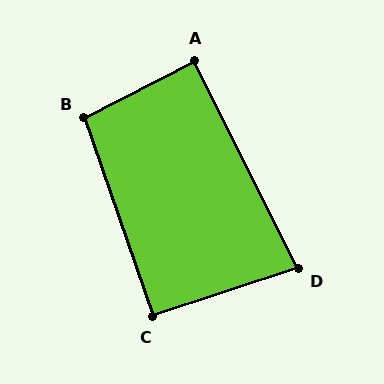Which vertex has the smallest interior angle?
D, at approximately 82 degrees.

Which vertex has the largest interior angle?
B, at approximately 98 degrees.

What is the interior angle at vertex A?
Approximately 89 degrees (approximately right).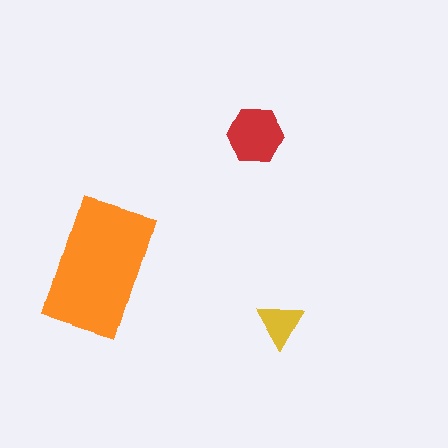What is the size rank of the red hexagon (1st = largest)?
2nd.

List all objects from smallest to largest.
The yellow triangle, the red hexagon, the orange rectangle.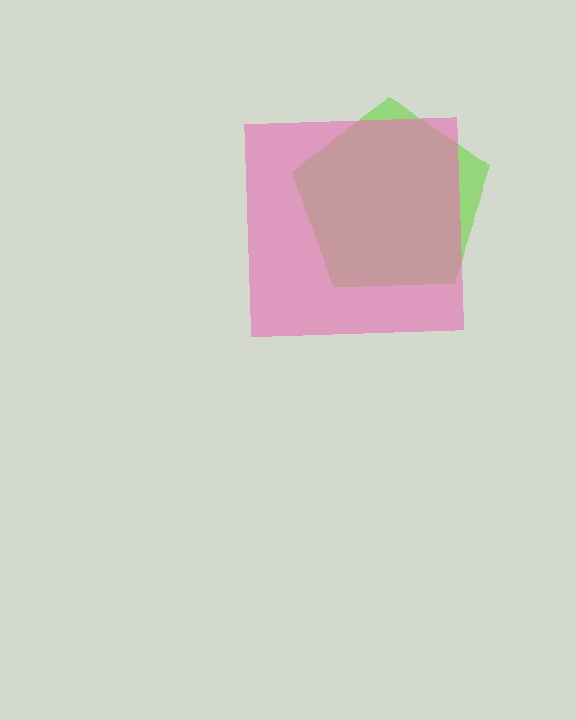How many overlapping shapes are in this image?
There are 2 overlapping shapes in the image.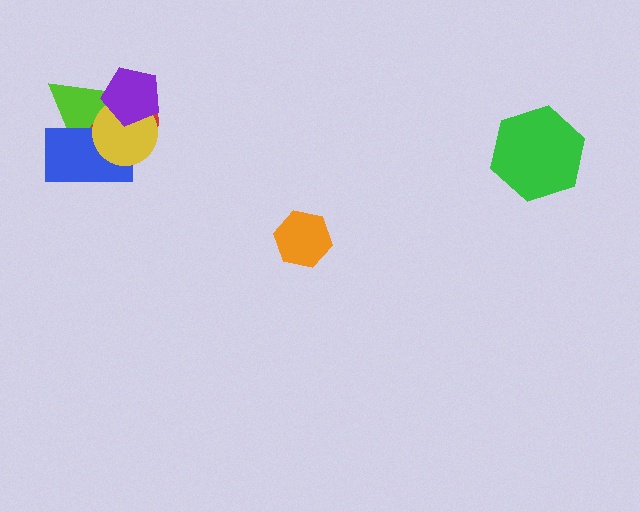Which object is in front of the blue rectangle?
The yellow circle is in front of the blue rectangle.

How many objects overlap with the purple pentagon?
3 objects overlap with the purple pentagon.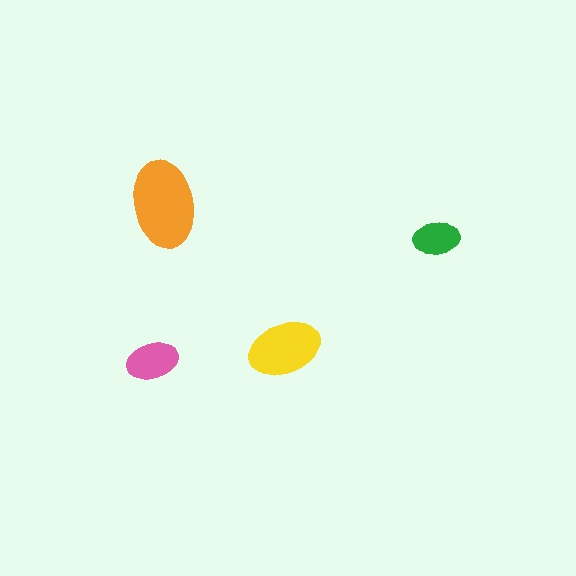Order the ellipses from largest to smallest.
the orange one, the yellow one, the pink one, the green one.